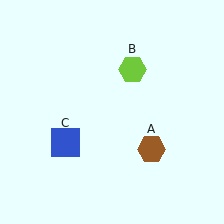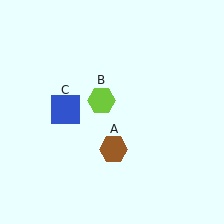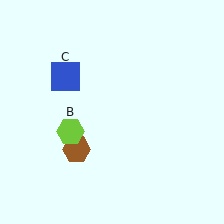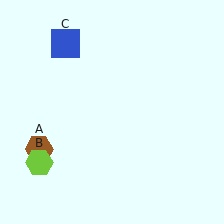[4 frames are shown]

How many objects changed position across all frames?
3 objects changed position: brown hexagon (object A), lime hexagon (object B), blue square (object C).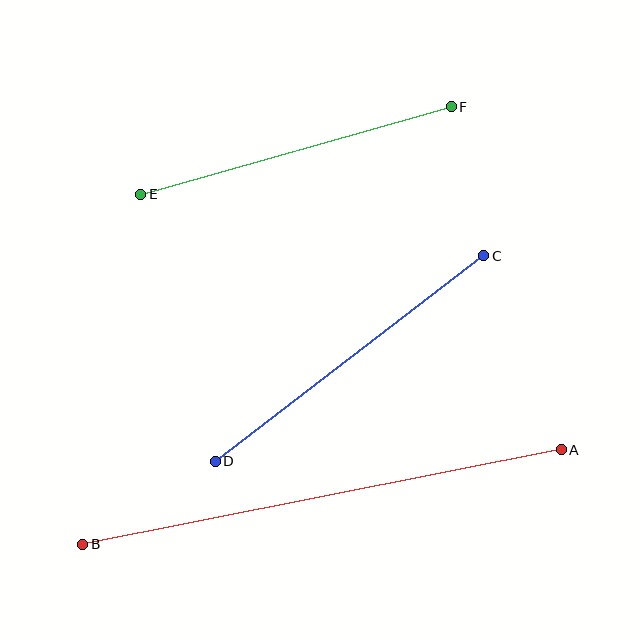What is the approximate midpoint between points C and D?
The midpoint is at approximately (349, 359) pixels.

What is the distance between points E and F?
The distance is approximately 323 pixels.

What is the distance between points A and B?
The distance is approximately 488 pixels.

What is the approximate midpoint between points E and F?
The midpoint is at approximately (296, 151) pixels.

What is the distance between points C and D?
The distance is approximately 338 pixels.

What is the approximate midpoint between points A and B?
The midpoint is at approximately (322, 497) pixels.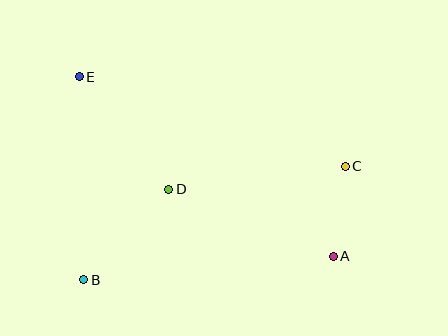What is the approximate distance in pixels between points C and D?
The distance between C and D is approximately 178 pixels.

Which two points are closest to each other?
Points A and C are closest to each other.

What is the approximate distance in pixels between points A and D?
The distance between A and D is approximately 178 pixels.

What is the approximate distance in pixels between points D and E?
The distance between D and E is approximately 143 pixels.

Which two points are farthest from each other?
Points A and E are farthest from each other.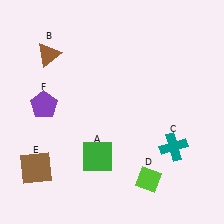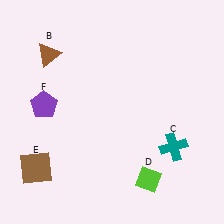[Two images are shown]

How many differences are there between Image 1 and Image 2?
There is 1 difference between the two images.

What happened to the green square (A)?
The green square (A) was removed in Image 2. It was in the bottom-left area of Image 1.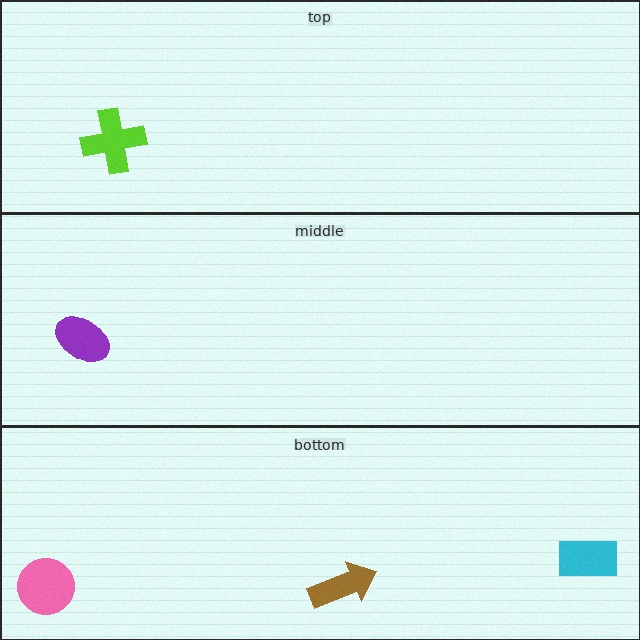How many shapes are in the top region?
1.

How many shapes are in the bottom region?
3.